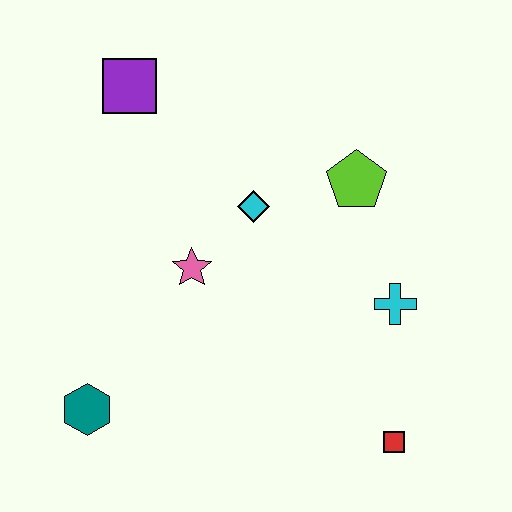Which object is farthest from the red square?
The purple square is farthest from the red square.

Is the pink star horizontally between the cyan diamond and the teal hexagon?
Yes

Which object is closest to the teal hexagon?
The pink star is closest to the teal hexagon.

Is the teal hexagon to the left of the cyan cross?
Yes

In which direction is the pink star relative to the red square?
The pink star is to the left of the red square.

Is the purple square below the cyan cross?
No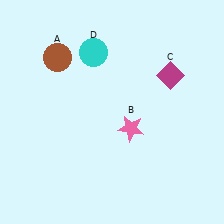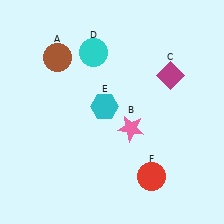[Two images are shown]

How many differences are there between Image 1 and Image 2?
There are 2 differences between the two images.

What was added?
A cyan hexagon (E), a red circle (F) were added in Image 2.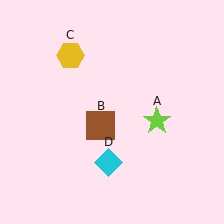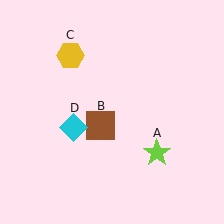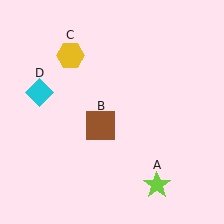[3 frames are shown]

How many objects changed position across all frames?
2 objects changed position: lime star (object A), cyan diamond (object D).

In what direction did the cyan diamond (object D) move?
The cyan diamond (object D) moved up and to the left.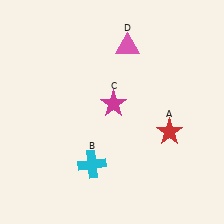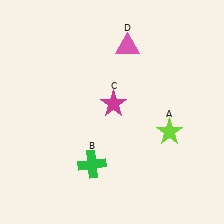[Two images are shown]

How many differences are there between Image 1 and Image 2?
There are 2 differences between the two images.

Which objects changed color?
A changed from red to lime. B changed from cyan to green.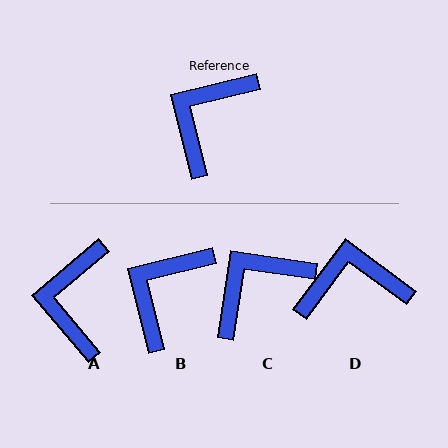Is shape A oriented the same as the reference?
No, it is off by about 26 degrees.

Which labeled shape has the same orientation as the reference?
B.